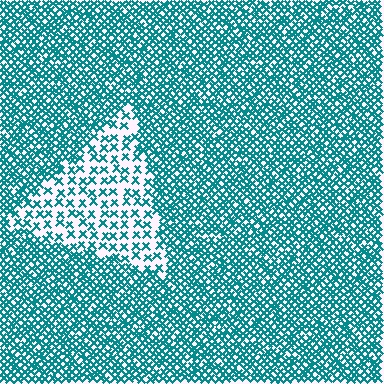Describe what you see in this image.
The image contains small teal elements arranged at two different densities. A triangle-shaped region is visible where the elements are less densely packed than the surrounding area.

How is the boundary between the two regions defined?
The boundary is defined by a change in element density (approximately 2.5x ratio). All elements are the same color, size, and shape.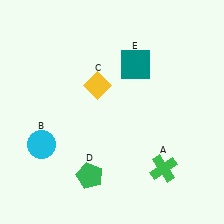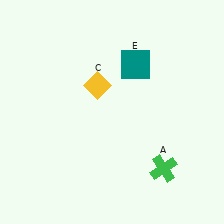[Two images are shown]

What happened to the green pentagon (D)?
The green pentagon (D) was removed in Image 2. It was in the bottom-left area of Image 1.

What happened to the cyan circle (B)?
The cyan circle (B) was removed in Image 2. It was in the bottom-left area of Image 1.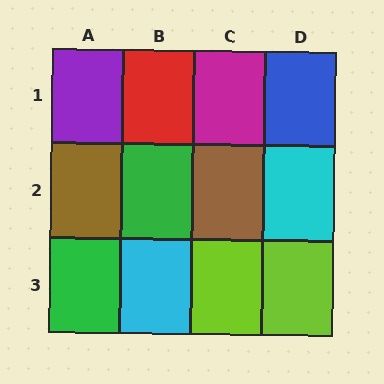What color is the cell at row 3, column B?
Cyan.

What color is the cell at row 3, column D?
Lime.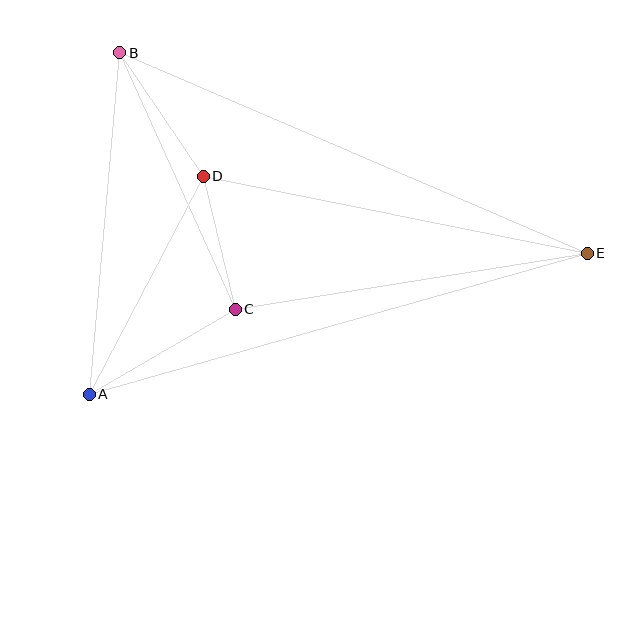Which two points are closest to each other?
Points C and D are closest to each other.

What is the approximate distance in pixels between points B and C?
The distance between B and C is approximately 282 pixels.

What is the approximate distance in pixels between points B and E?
The distance between B and E is approximately 509 pixels.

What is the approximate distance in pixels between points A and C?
The distance between A and C is approximately 169 pixels.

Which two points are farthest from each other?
Points A and E are farthest from each other.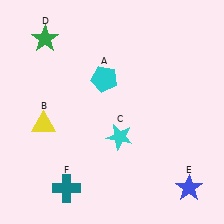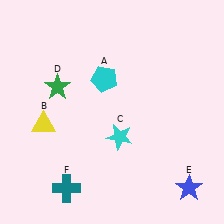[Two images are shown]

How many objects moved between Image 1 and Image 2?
1 object moved between the two images.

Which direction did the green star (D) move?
The green star (D) moved down.